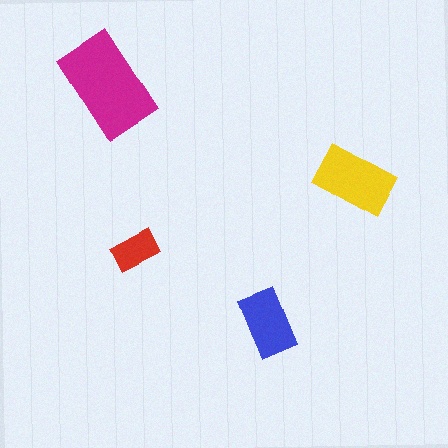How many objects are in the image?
There are 4 objects in the image.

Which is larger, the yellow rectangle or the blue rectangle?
The yellow one.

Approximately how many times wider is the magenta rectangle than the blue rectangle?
About 1.5 times wider.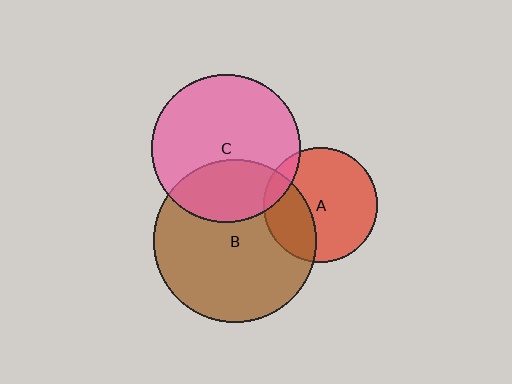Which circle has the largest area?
Circle B (brown).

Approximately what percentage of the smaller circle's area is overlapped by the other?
Approximately 30%.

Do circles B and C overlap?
Yes.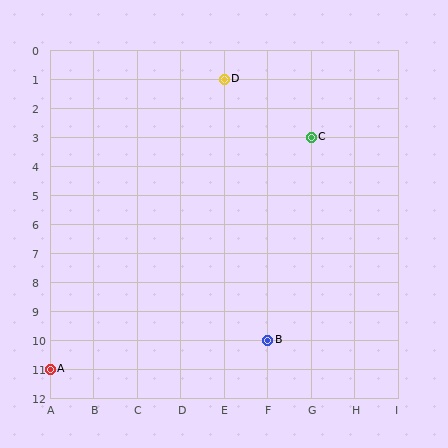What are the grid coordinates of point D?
Point D is at grid coordinates (E, 1).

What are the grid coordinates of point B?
Point B is at grid coordinates (F, 10).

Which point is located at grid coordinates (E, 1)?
Point D is at (E, 1).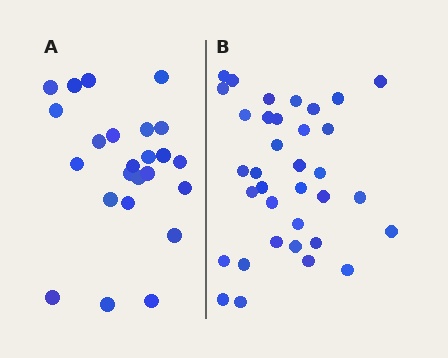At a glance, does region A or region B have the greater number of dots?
Region B (the right region) has more dots.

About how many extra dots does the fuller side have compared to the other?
Region B has roughly 12 or so more dots than region A.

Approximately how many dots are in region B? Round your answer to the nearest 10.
About 40 dots. (The exact count is 35, which rounds to 40.)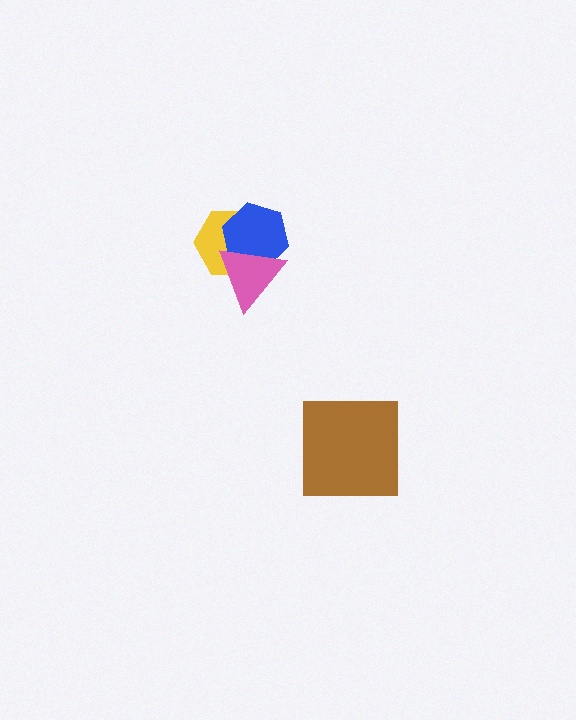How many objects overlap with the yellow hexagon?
2 objects overlap with the yellow hexagon.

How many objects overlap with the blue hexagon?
2 objects overlap with the blue hexagon.